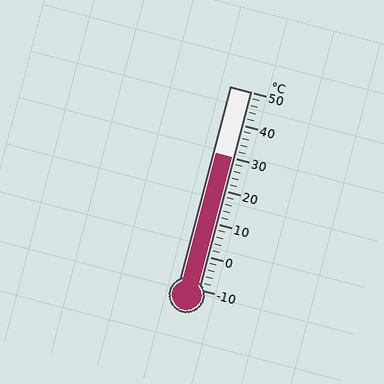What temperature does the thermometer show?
The thermometer shows approximately 30°C.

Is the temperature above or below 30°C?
The temperature is at 30°C.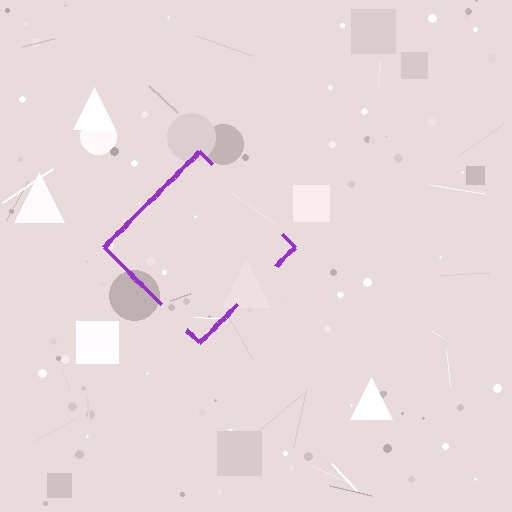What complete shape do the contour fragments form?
The contour fragments form a diamond.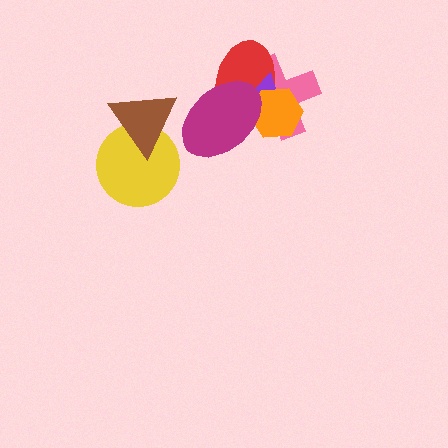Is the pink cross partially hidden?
Yes, it is partially covered by another shape.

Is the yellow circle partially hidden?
Yes, it is partially covered by another shape.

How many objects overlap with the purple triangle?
4 objects overlap with the purple triangle.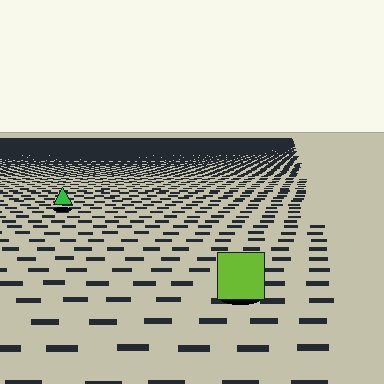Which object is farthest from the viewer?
The green triangle is farthest from the viewer. It appears smaller and the ground texture around it is denser.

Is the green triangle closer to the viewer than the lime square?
No. The lime square is closer — you can tell from the texture gradient: the ground texture is coarser near it.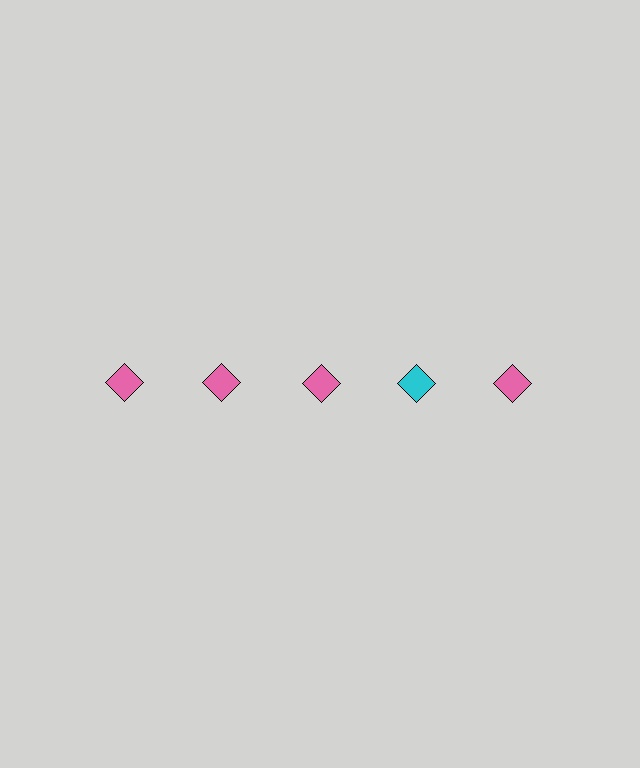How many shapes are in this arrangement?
There are 5 shapes arranged in a grid pattern.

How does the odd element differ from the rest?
It has a different color: cyan instead of pink.